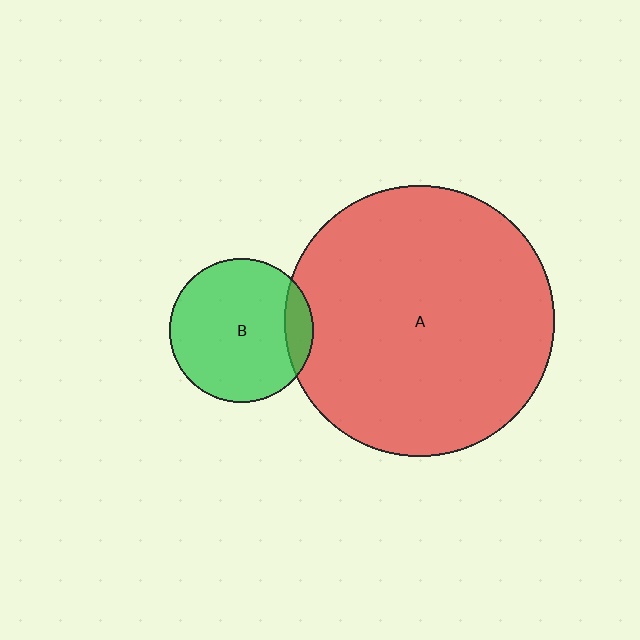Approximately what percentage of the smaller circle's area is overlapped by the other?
Approximately 10%.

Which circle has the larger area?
Circle A (red).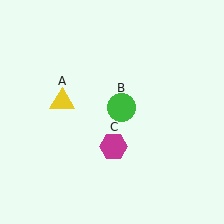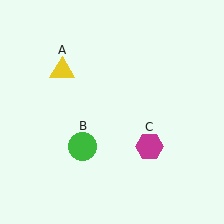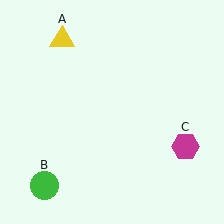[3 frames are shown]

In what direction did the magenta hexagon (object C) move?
The magenta hexagon (object C) moved right.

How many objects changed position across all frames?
3 objects changed position: yellow triangle (object A), green circle (object B), magenta hexagon (object C).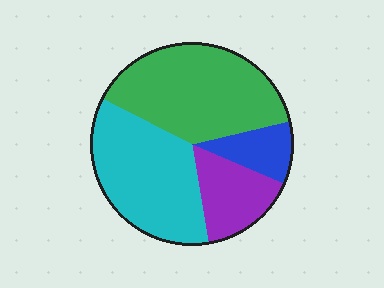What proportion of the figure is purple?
Purple covers 16% of the figure.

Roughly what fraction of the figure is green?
Green covers about 40% of the figure.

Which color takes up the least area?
Blue, at roughly 10%.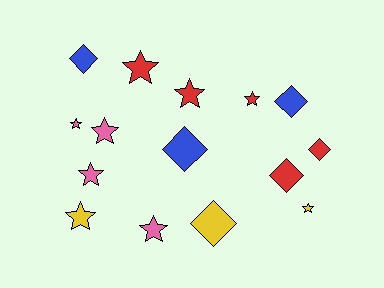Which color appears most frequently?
Red, with 5 objects.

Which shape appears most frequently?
Star, with 9 objects.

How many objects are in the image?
There are 15 objects.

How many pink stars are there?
There are 4 pink stars.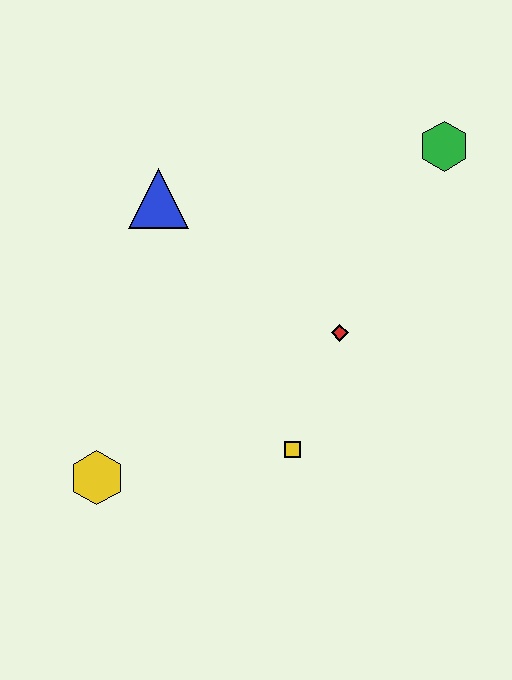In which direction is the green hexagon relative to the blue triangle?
The green hexagon is to the right of the blue triangle.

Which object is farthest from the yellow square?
The green hexagon is farthest from the yellow square.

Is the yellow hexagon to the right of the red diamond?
No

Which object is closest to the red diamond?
The yellow square is closest to the red diamond.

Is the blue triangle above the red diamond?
Yes